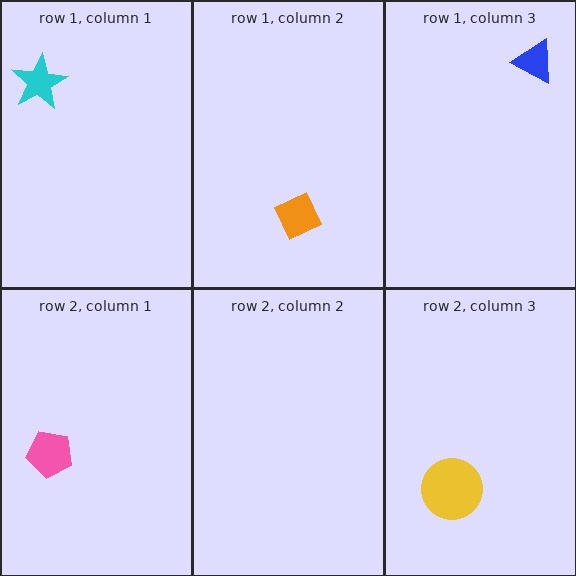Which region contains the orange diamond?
The row 1, column 2 region.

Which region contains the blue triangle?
The row 1, column 3 region.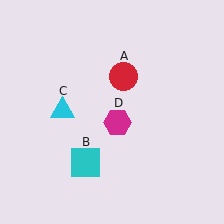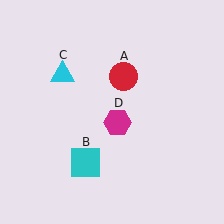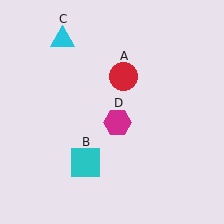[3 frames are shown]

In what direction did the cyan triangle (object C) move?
The cyan triangle (object C) moved up.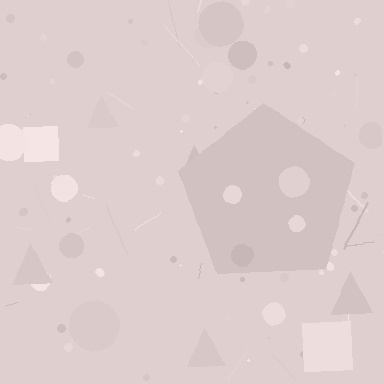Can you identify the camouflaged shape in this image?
The camouflaged shape is a pentagon.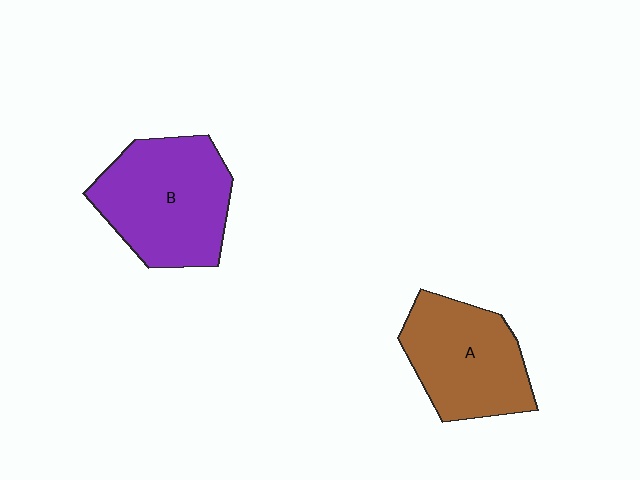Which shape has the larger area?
Shape B (purple).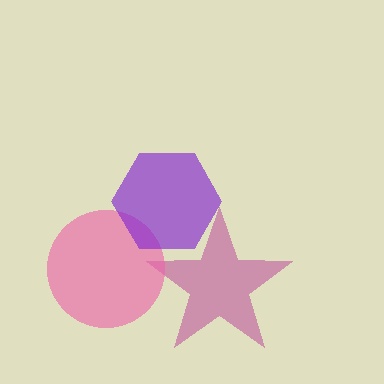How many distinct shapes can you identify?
There are 3 distinct shapes: a magenta star, a pink circle, a purple hexagon.